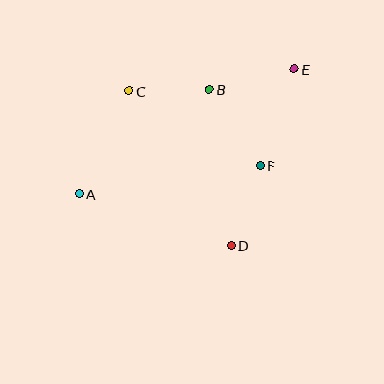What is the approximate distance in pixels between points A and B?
The distance between A and B is approximately 167 pixels.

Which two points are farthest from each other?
Points A and E are farthest from each other.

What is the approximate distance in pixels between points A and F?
The distance between A and F is approximately 184 pixels.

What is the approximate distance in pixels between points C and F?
The distance between C and F is approximately 151 pixels.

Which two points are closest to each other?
Points B and C are closest to each other.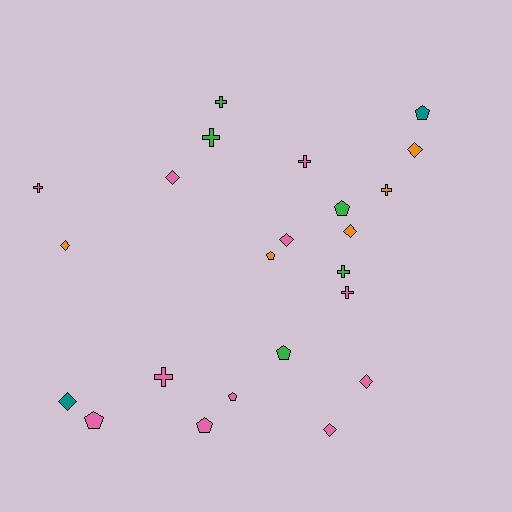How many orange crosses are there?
There is 1 orange cross.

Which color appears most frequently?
Pink, with 11 objects.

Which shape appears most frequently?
Cross, with 8 objects.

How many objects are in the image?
There are 23 objects.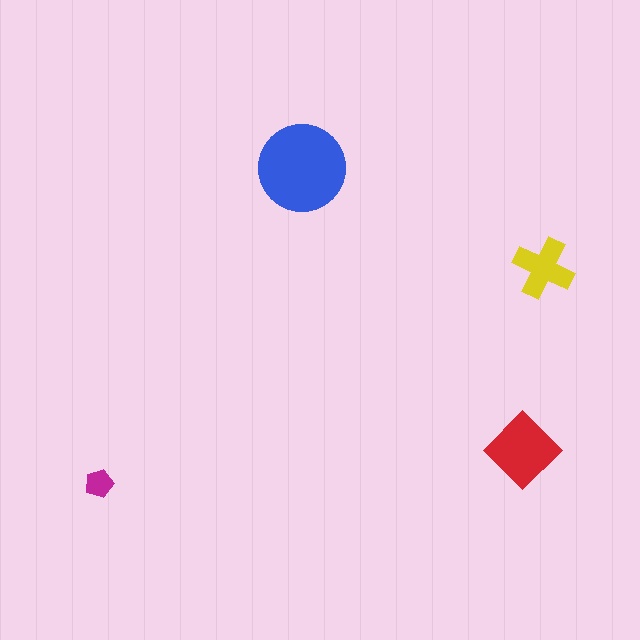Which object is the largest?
The blue circle.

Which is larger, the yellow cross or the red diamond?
The red diamond.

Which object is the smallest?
The magenta pentagon.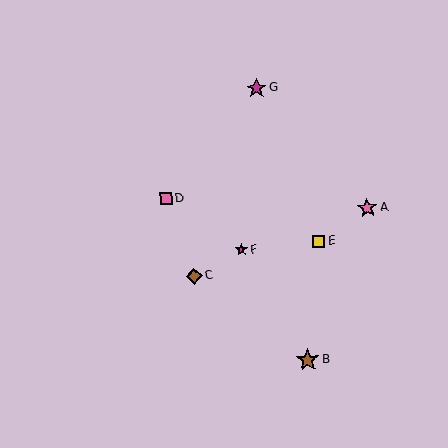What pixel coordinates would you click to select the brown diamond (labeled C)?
Click at (194, 276) to select the brown diamond C.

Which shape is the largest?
The brown star (labeled B) is the largest.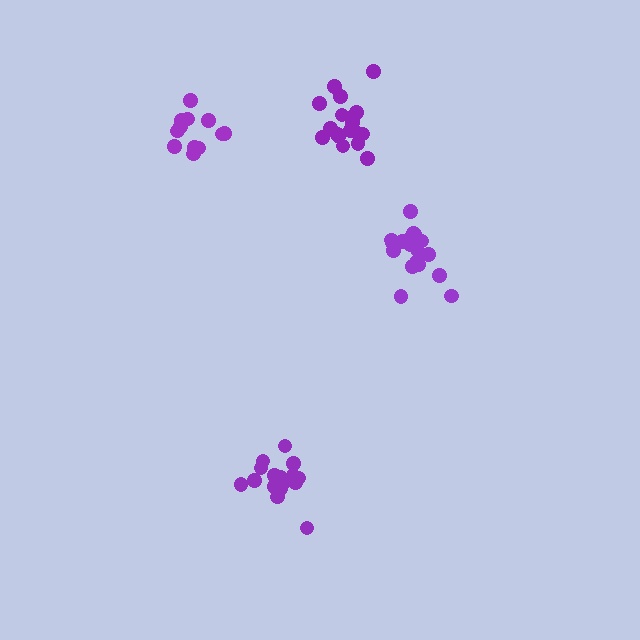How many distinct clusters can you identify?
There are 4 distinct clusters.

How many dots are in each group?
Group 1: 13 dots, Group 2: 19 dots, Group 3: 18 dots, Group 4: 19 dots (69 total).